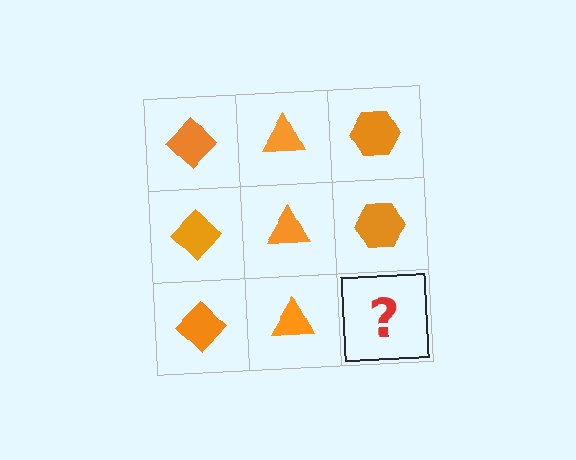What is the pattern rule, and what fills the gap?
The rule is that each column has a consistent shape. The gap should be filled with an orange hexagon.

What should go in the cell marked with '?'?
The missing cell should contain an orange hexagon.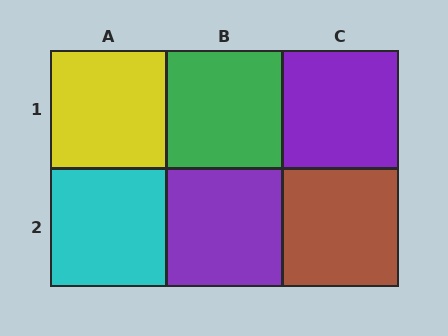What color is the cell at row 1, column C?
Purple.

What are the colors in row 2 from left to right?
Cyan, purple, brown.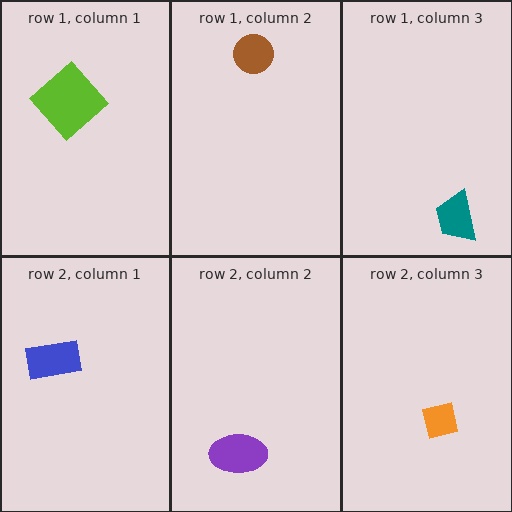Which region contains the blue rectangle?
The row 2, column 1 region.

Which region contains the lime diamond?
The row 1, column 1 region.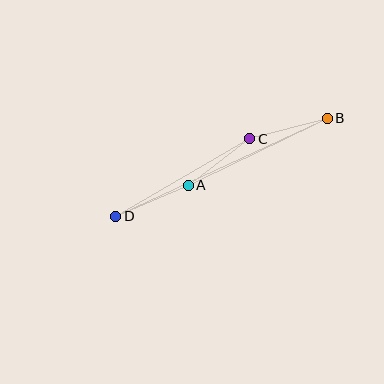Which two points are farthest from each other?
Points B and D are farthest from each other.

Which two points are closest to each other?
Points A and C are closest to each other.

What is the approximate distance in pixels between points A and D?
The distance between A and D is approximately 79 pixels.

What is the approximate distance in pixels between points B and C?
The distance between B and C is approximately 80 pixels.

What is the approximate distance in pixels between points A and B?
The distance between A and B is approximately 154 pixels.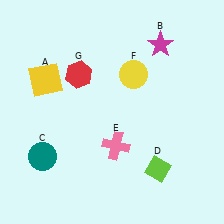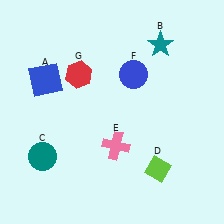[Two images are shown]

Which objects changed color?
A changed from yellow to blue. B changed from magenta to teal. F changed from yellow to blue.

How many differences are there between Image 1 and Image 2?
There are 3 differences between the two images.